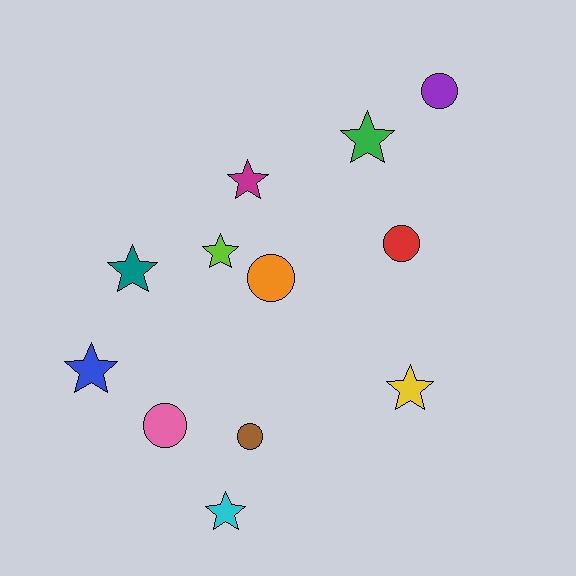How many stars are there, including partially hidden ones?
There are 7 stars.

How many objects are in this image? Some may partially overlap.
There are 12 objects.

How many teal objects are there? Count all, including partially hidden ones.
There is 1 teal object.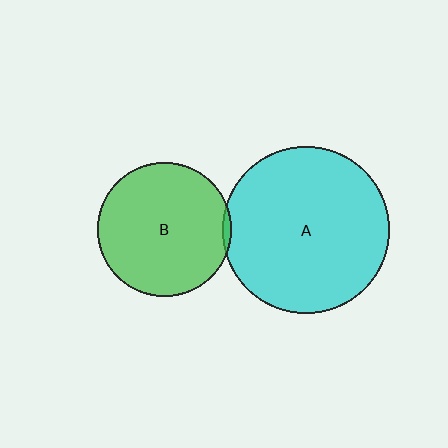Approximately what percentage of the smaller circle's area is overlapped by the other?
Approximately 5%.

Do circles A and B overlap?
Yes.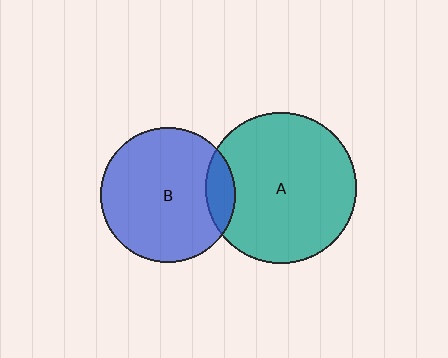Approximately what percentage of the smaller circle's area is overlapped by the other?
Approximately 10%.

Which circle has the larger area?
Circle A (teal).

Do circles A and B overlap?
Yes.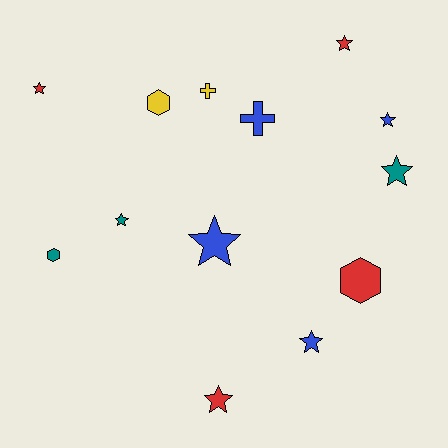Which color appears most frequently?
Blue, with 4 objects.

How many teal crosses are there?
There are no teal crosses.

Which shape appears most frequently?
Star, with 8 objects.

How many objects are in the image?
There are 13 objects.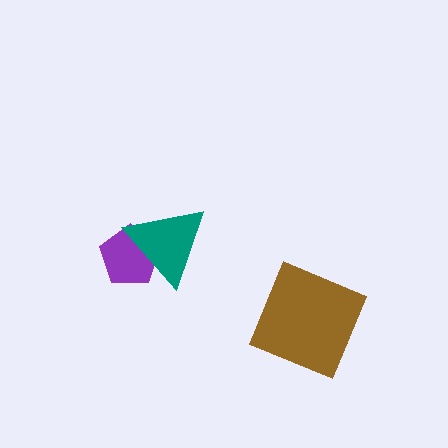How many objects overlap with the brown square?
0 objects overlap with the brown square.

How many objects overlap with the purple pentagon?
1 object overlaps with the purple pentagon.